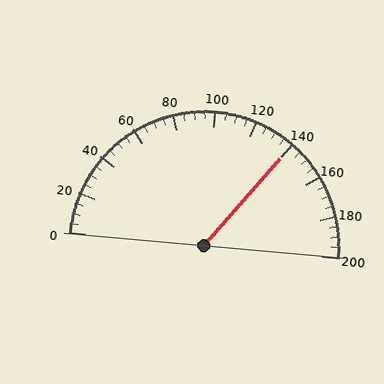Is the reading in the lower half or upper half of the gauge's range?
The reading is in the upper half of the range (0 to 200).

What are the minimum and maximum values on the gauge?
The gauge ranges from 0 to 200.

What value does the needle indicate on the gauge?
The needle indicates approximately 140.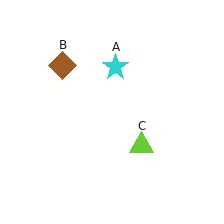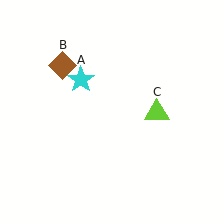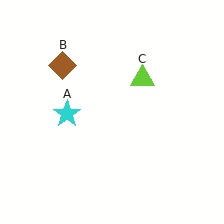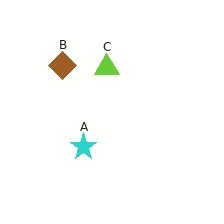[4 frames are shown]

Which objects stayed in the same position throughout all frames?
Brown diamond (object B) remained stationary.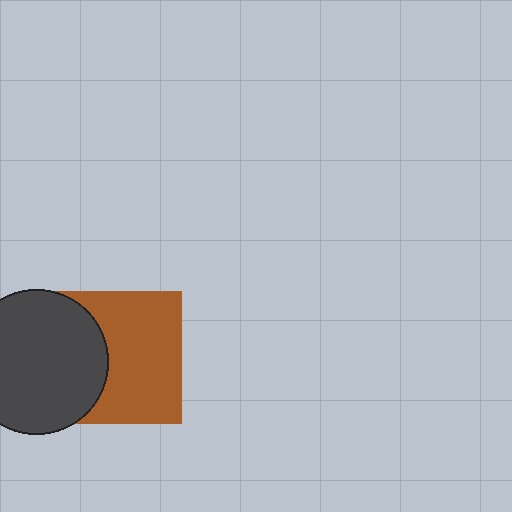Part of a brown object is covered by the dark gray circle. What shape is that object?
It is a square.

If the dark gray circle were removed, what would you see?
You would see the complete brown square.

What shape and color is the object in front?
The object in front is a dark gray circle.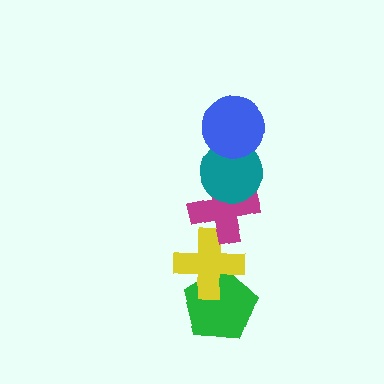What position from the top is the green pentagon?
The green pentagon is 5th from the top.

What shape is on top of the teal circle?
The blue circle is on top of the teal circle.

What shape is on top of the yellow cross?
The magenta cross is on top of the yellow cross.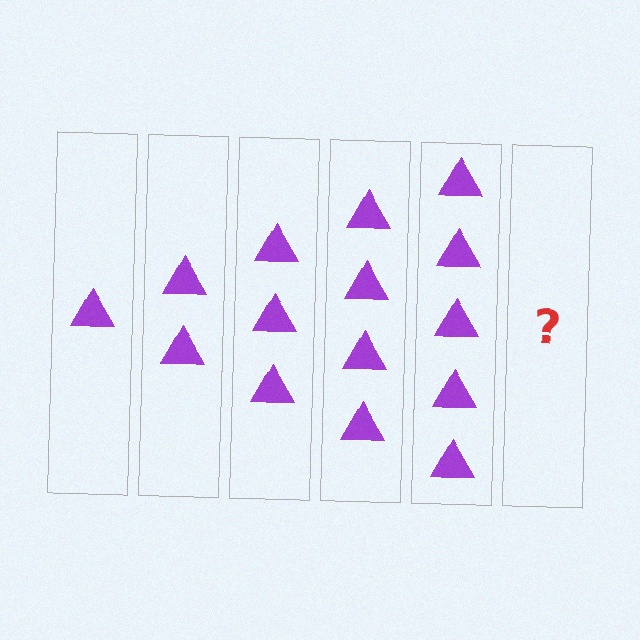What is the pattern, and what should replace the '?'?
The pattern is that each step adds one more triangle. The '?' should be 6 triangles.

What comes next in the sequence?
The next element should be 6 triangles.